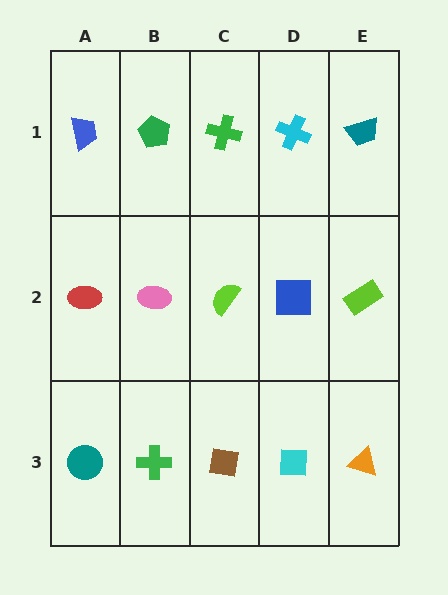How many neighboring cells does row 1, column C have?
3.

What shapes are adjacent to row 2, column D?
A cyan cross (row 1, column D), a cyan square (row 3, column D), a lime semicircle (row 2, column C), a lime rectangle (row 2, column E).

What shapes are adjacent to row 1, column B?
A pink ellipse (row 2, column B), a blue trapezoid (row 1, column A), a green cross (row 1, column C).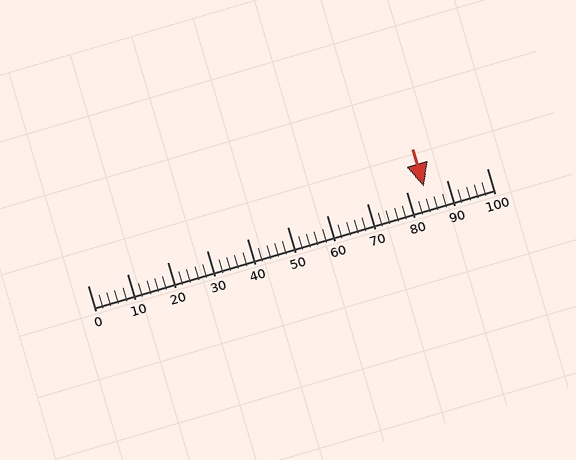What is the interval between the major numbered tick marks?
The major tick marks are spaced 10 units apart.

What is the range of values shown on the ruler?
The ruler shows values from 0 to 100.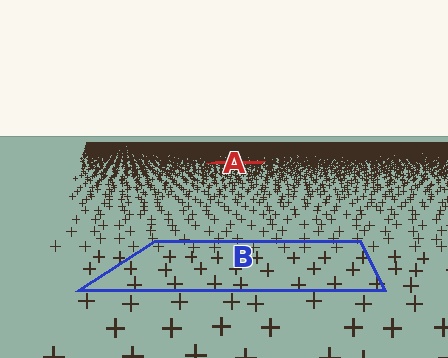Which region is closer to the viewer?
Region B is closer. The texture elements there are larger and more spread out.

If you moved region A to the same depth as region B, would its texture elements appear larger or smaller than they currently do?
They would appear larger. At a closer depth, the same texture elements are projected at a bigger on-screen size.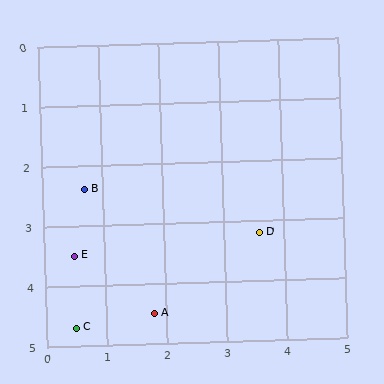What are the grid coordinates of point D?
Point D is at approximately (3.6, 3.2).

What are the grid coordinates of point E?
Point E is at approximately (0.5, 3.5).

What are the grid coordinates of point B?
Point B is at approximately (0.7, 2.4).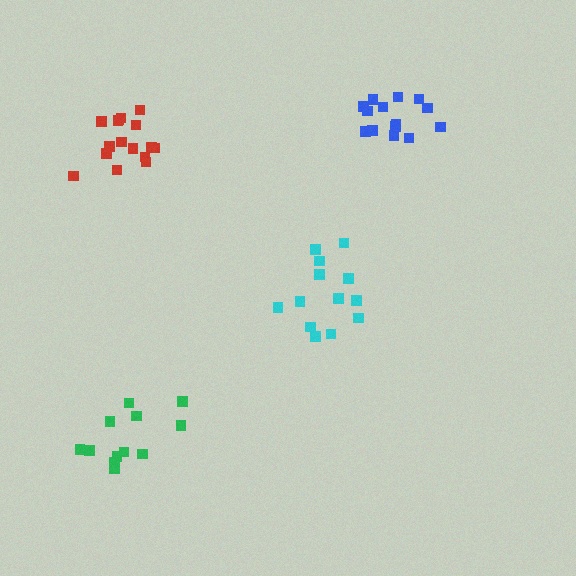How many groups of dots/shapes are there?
There are 4 groups.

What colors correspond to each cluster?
The clusters are colored: green, red, cyan, blue.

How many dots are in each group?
Group 1: 12 dots, Group 2: 16 dots, Group 3: 13 dots, Group 4: 14 dots (55 total).